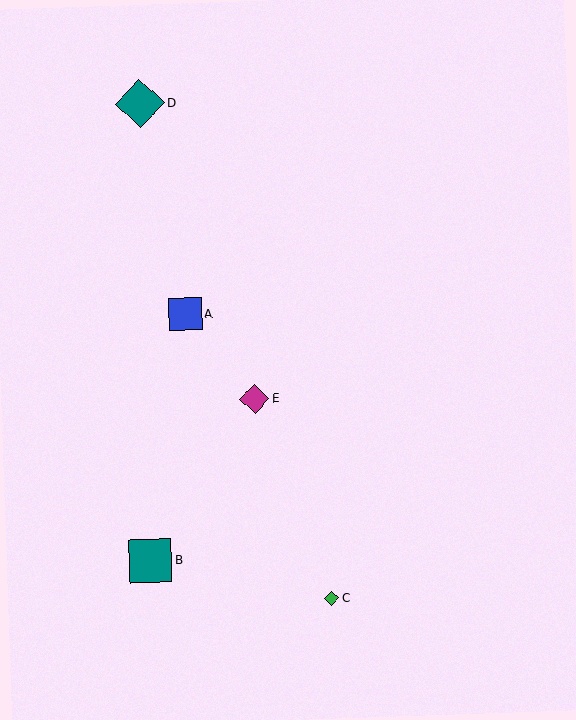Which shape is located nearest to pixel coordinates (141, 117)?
The teal diamond (labeled D) at (140, 103) is nearest to that location.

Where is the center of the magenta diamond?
The center of the magenta diamond is at (255, 399).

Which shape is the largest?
The teal diamond (labeled D) is the largest.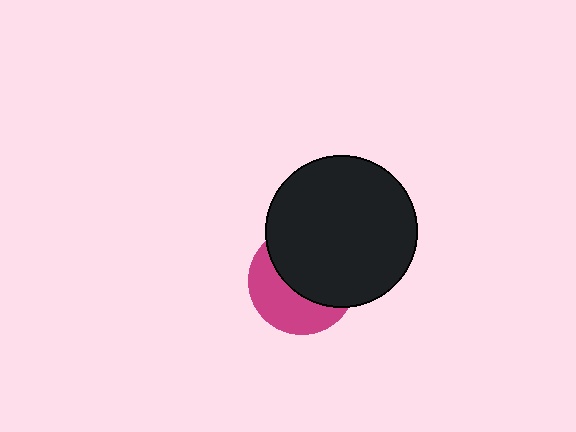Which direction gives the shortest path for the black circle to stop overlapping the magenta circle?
Moving toward the upper-right gives the shortest separation.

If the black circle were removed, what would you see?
You would see the complete magenta circle.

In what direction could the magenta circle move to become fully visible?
The magenta circle could move toward the lower-left. That would shift it out from behind the black circle entirely.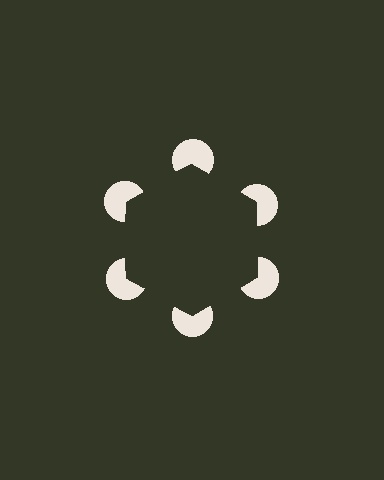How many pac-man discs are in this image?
There are 6 — one at each vertex of the illusory hexagon.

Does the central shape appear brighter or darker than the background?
It typically appears slightly darker than the background, even though no actual brightness change is drawn.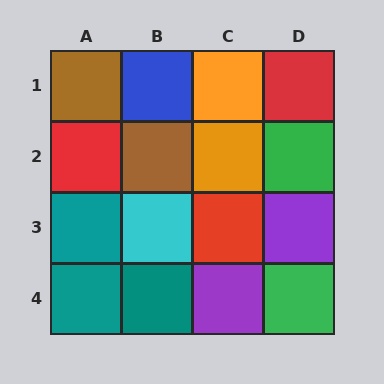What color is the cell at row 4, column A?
Teal.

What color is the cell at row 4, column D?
Green.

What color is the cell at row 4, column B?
Teal.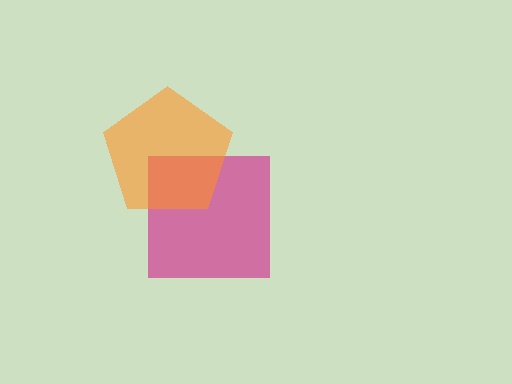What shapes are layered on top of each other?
The layered shapes are: a magenta square, an orange pentagon.